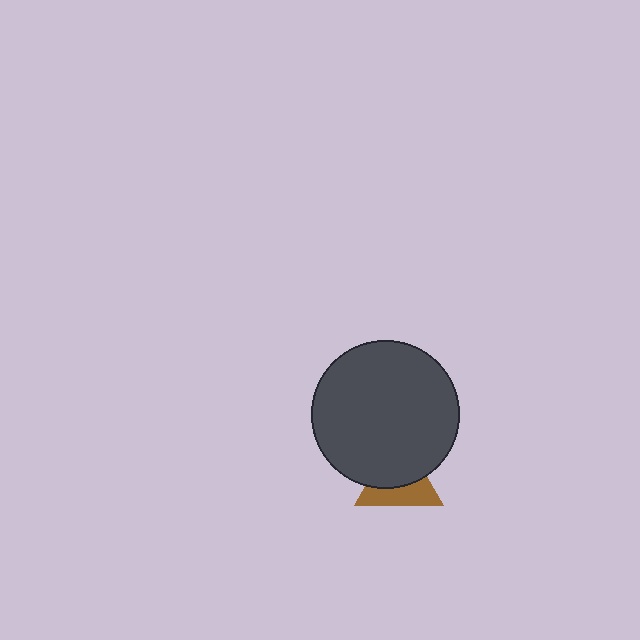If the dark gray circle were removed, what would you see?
You would see the complete brown triangle.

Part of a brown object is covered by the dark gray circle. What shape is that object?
It is a triangle.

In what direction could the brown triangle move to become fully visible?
The brown triangle could move down. That would shift it out from behind the dark gray circle entirely.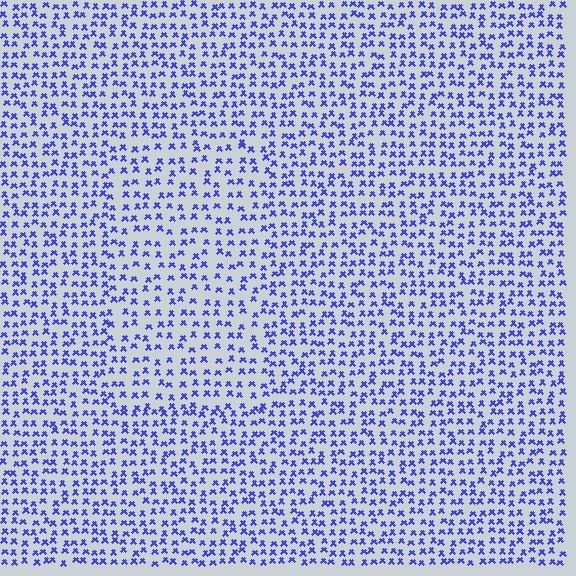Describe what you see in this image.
The image contains small blue elements arranged at two different densities. A rectangle-shaped region is visible where the elements are less densely packed than the surrounding area.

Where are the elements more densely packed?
The elements are more densely packed outside the rectangle boundary.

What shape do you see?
I see a rectangle.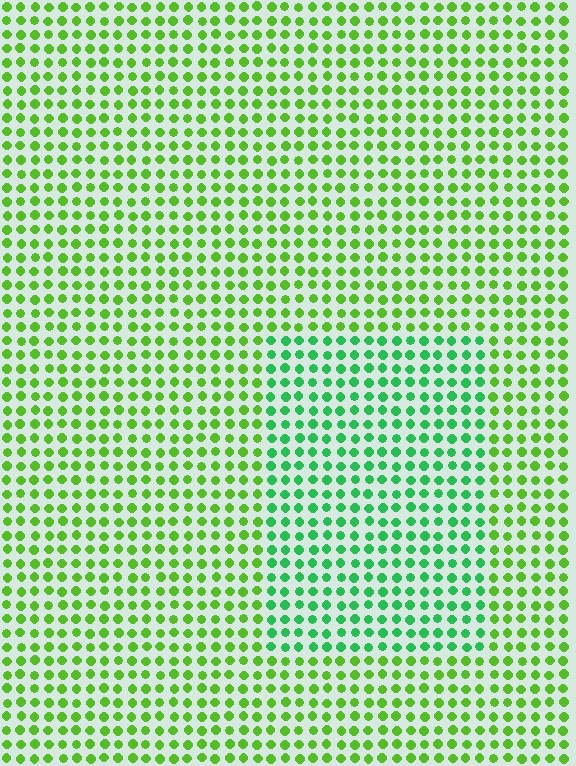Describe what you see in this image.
The image is filled with small lime elements in a uniform arrangement. A rectangle-shaped region is visible where the elements are tinted to a slightly different hue, forming a subtle color boundary.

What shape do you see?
I see a rectangle.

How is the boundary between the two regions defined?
The boundary is defined purely by a slight shift in hue (about 36 degrees). Spacing, size, and orientation are identical on both sides.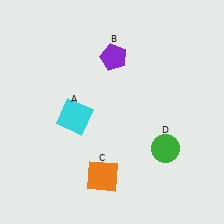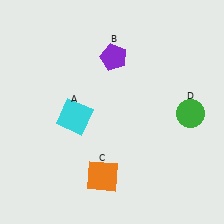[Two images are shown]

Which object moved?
The green circle (D) moved up.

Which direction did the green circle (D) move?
The green circle (D) moved up.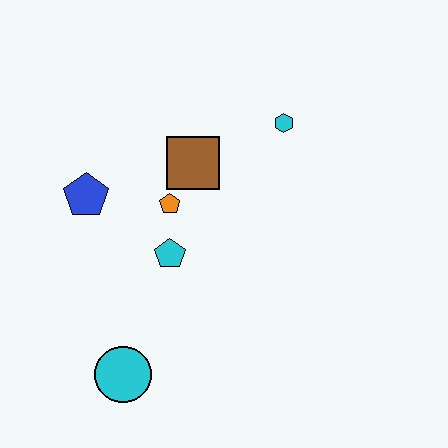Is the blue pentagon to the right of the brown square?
No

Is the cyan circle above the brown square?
No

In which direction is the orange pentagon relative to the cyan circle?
The orange pentagon is above the cyan circle.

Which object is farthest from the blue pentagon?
The cyan hexagon is farthest from the blue pentagon.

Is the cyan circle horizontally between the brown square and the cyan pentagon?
No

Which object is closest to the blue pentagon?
The orange pentagon is closest to the blue pentagon.